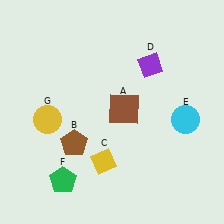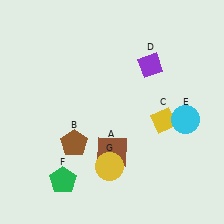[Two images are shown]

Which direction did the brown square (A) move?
The brown square (A) moved down.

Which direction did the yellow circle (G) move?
The yellow circle (G) moved right.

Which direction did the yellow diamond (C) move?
The yellow diamond (C) moved right.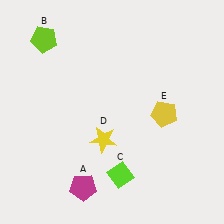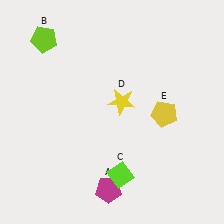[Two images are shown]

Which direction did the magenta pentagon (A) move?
The magenta pentagon (A) moved right.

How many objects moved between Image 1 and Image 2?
2 objects moved between the two images.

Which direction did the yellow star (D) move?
The yellow star (D) moved up.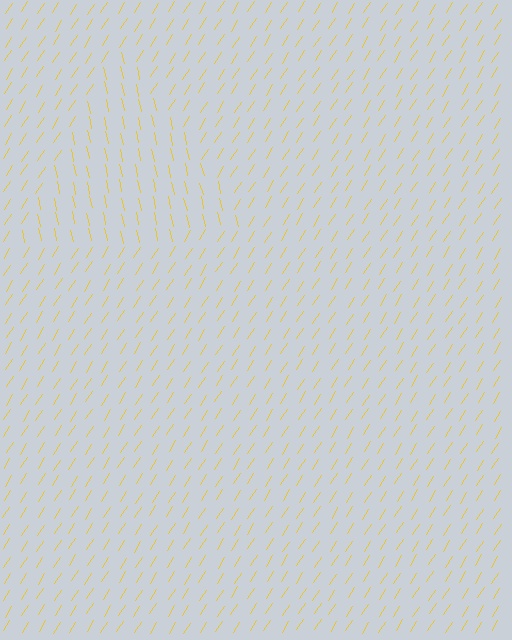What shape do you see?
I see a triangle.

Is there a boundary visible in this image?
Yes, there is a texture boundary formed by a change in line orientation.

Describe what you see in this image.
The image is filled with small yellow line segments. A triangle region in the image has lines oriented differently from the surrounding lines, creating a visible texture boundary.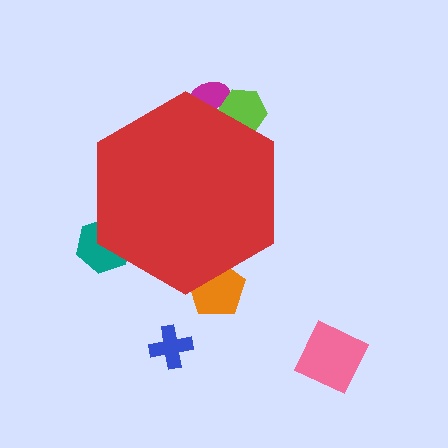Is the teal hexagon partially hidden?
Yes, the teal hexagon is partially hidden behind the red hexagon.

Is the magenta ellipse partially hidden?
Yes, the magenta ellipse is partially hidden behind the red hexagon.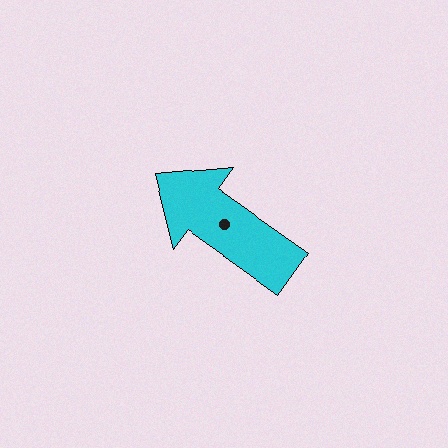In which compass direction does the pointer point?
Northwest.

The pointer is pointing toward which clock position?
Roughly 10 o'clock.